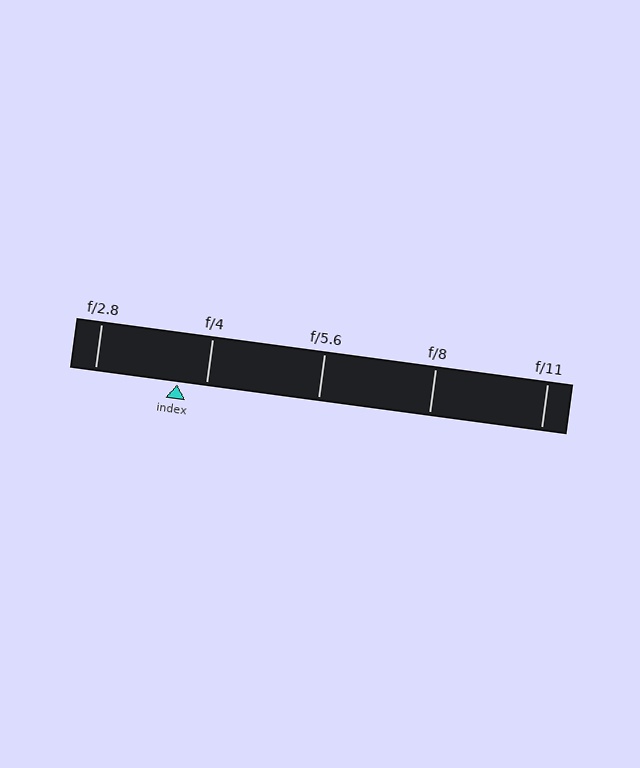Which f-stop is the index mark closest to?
The index mark is closest to f/4.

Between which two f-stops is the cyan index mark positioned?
The index mark is between f/2.8 and f/4.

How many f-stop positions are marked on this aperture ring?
There are 5 f-stop positions marked.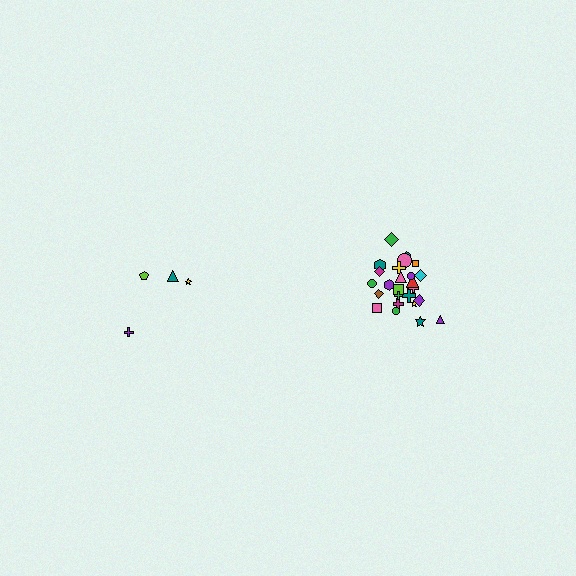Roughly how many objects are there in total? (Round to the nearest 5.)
Roughly 30 objects in total.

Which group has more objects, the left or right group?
The right group.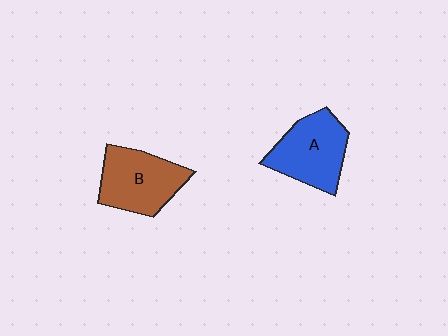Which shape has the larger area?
Shape B (brown).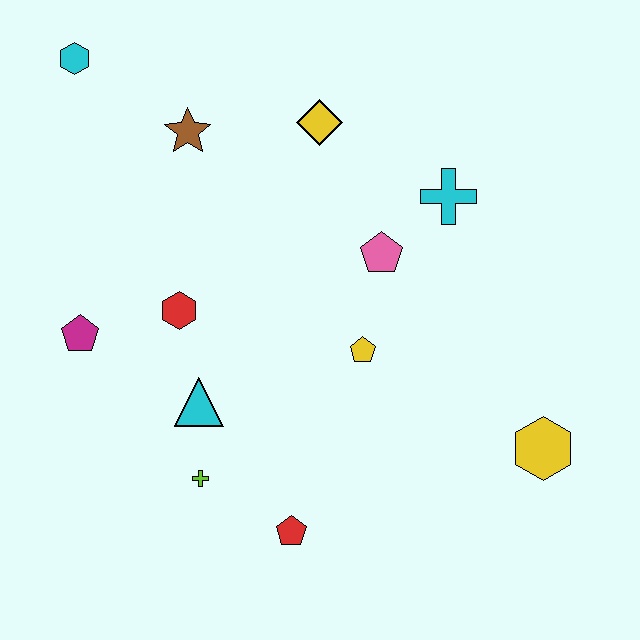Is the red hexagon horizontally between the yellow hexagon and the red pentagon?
No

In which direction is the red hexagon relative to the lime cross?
The red hexagon is above the lime cross.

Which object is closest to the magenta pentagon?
The red hexagon is closest to the magenta pentagon.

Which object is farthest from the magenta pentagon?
The yellow hexagon is farthest from the magenta pentagon.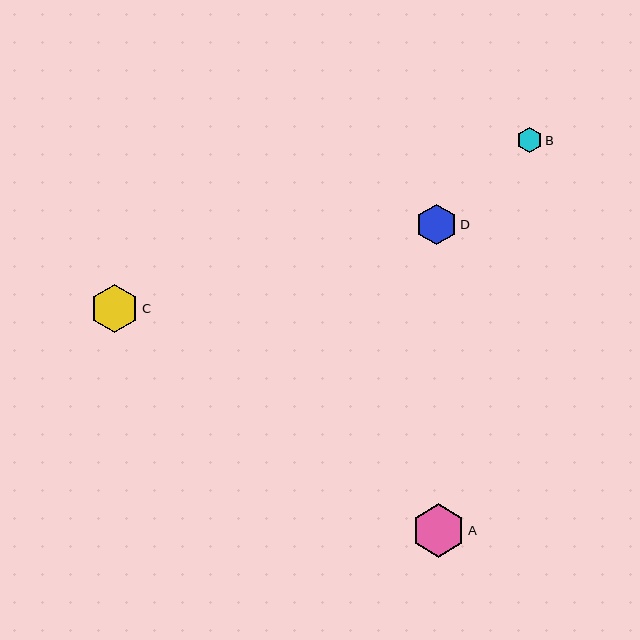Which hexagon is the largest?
Hexagon A is the largest with a size of approximately 53 pixels.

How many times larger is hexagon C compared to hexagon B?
Hexagon C is approximately 1.9 times the size of hexagon B.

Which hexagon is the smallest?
Hexagon B is the smallest with a size of approximately 25 pixels.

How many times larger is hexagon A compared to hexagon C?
Hexagon A is approximately 1.1 times the size of hexagon C.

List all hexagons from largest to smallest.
From largest to smallest: A, C, D, B.